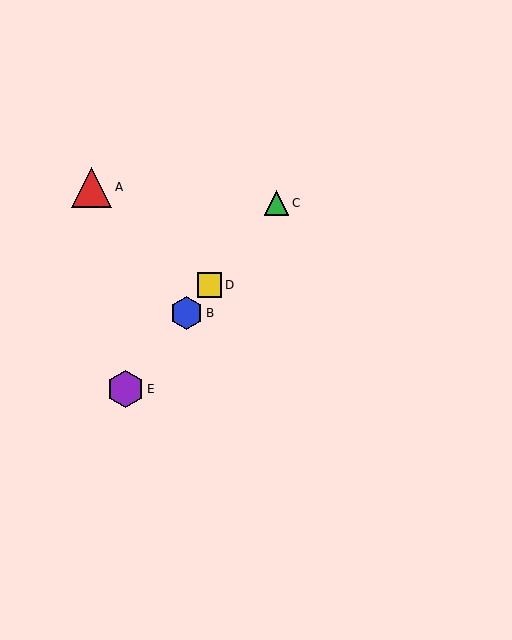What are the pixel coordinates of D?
Object D is at (210, 285).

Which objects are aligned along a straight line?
Objects B, C, D, E are aligned along a straight line.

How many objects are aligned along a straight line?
4 objects (B, C, D, E) are aligned along a straight line.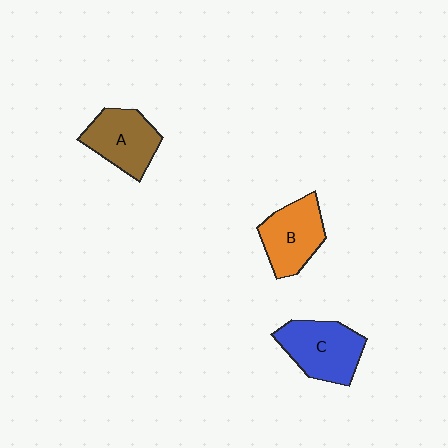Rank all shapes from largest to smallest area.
From largest to smallest: C (blue), B (orange), A (brown).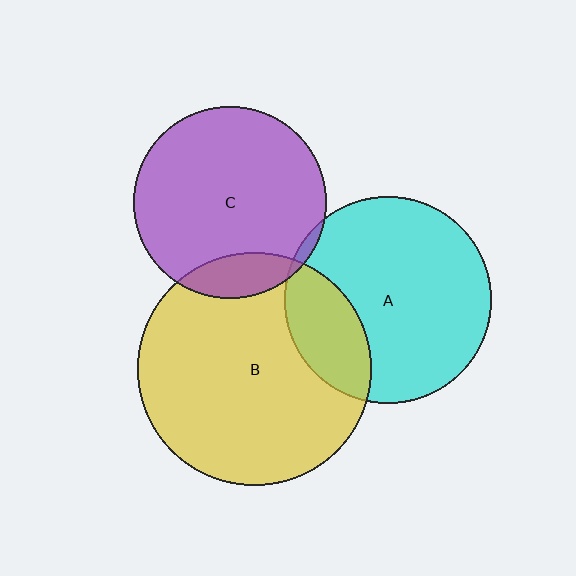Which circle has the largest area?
Circle B (yellow).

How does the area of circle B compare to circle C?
Approximately 1.5 times.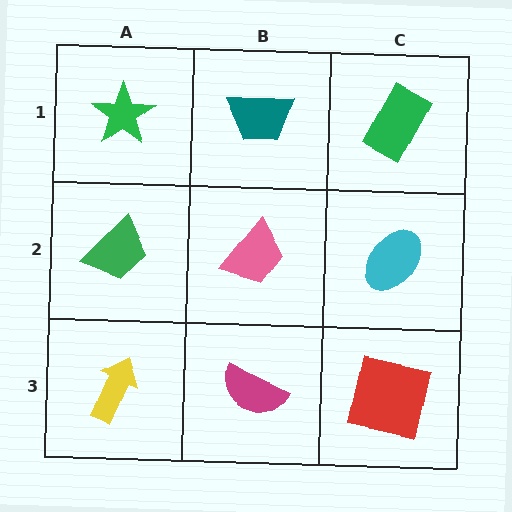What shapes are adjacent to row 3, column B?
A pink trapezoid (row 2, column B), a yellow arrow (row 3, column A), a red square (row 3, column C).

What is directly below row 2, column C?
A red square.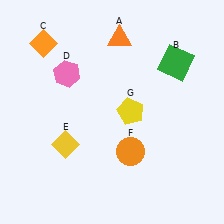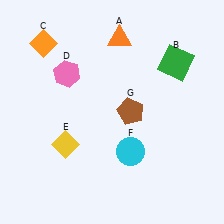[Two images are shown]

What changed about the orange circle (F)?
In Image 1, F is orange. In Image 2, it changed to cyan.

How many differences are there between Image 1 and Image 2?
There are 2 differences between the two images.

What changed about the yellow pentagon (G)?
In Image 1, G is yellow. In Image 2, it changed to brown.